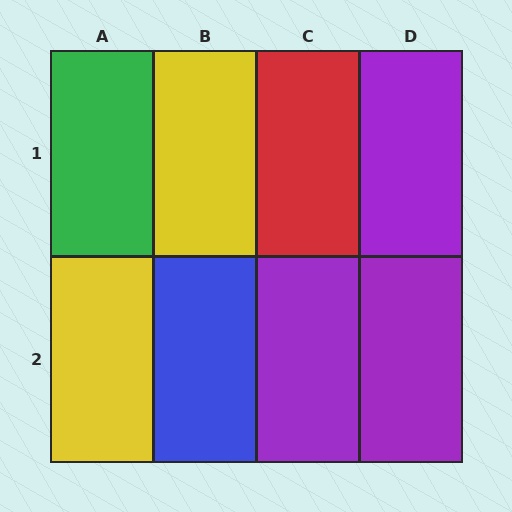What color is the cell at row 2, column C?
Purple.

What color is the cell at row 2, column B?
Blue.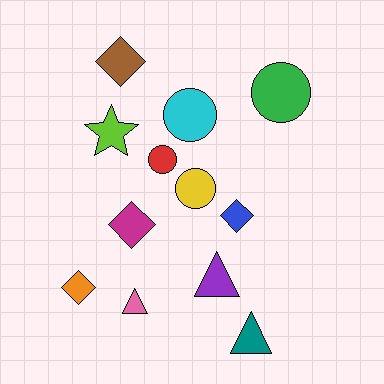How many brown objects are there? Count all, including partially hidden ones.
There is 1 brown object.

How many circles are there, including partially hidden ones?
There are 4 circles.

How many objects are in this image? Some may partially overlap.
There are 12 objects.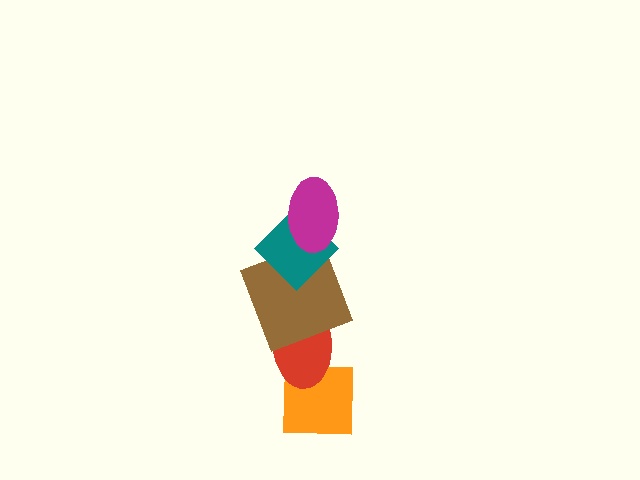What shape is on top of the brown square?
The teal diamond is on top of the brown square.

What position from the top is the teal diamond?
The teal diamond is 2nd from the top.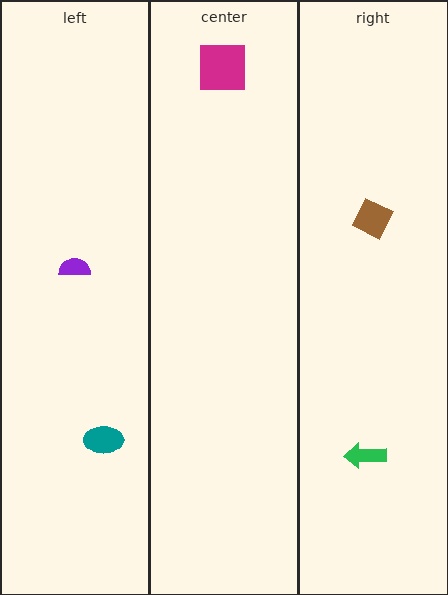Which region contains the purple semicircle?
The left region.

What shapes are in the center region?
The magenta square.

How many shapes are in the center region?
1.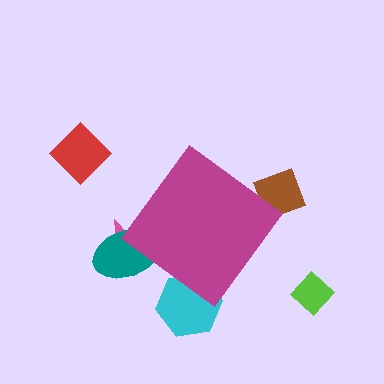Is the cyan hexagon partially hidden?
Yes, the cyan hexagon is partially hidden behind the magenta diamond.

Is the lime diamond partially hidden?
No, the lime diamond is fully visible.